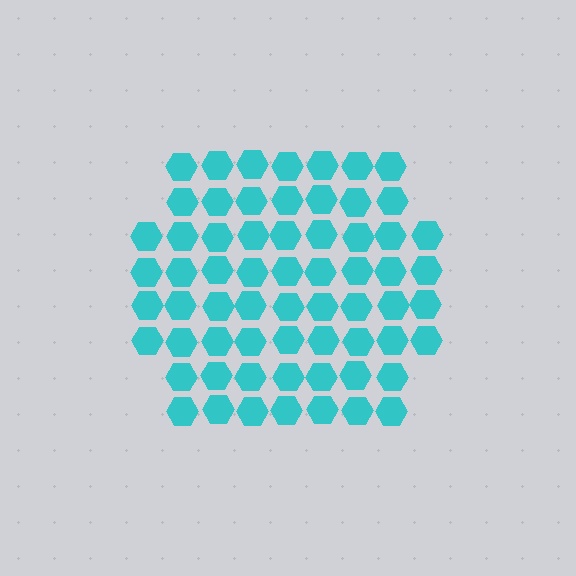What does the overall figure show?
The overall figure shows a hexagon.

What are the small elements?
The small elements are hexagons.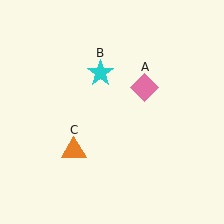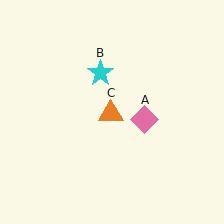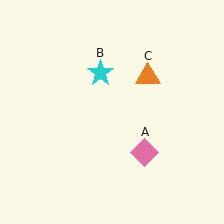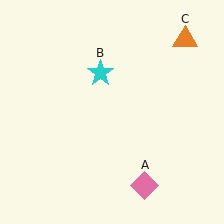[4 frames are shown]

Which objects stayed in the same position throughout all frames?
Cyan star (object B) remained stationary.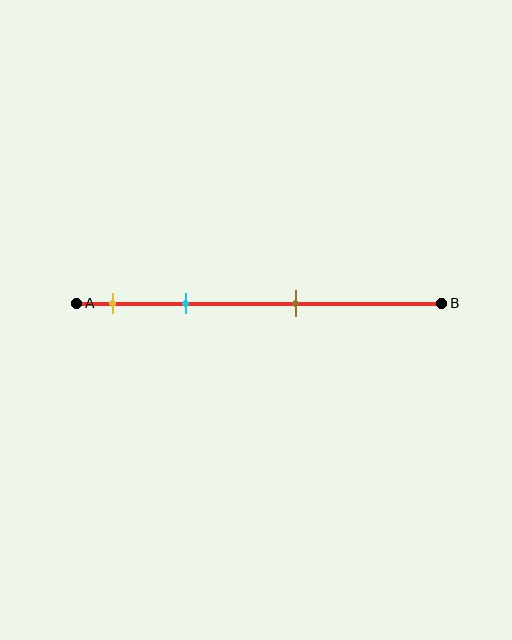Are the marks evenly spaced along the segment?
No, the marks are not evenly spaced.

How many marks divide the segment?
There are 3 marks dividing the segment.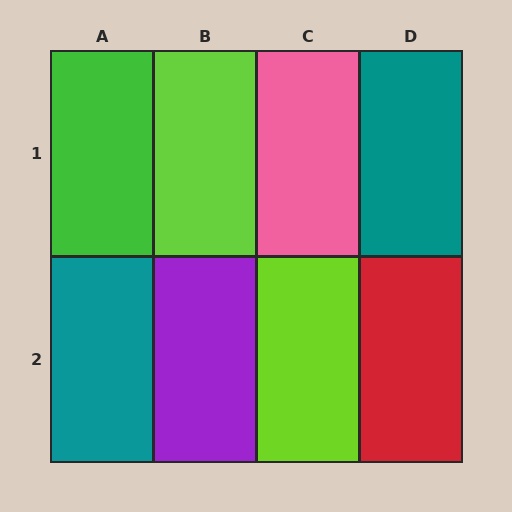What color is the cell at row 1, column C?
Pink.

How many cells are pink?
1 cell is pink.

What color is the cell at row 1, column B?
Lime.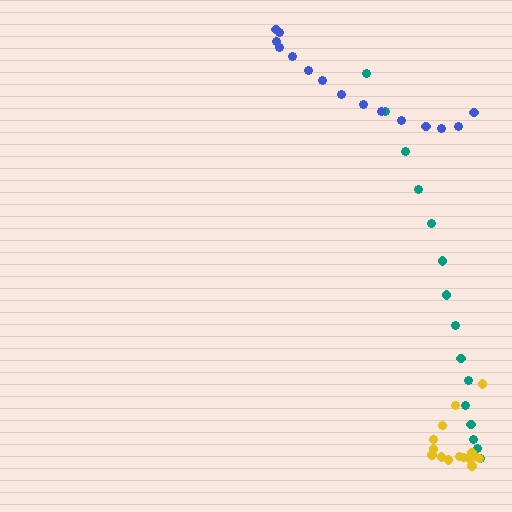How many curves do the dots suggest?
There are 3 distinct paths.